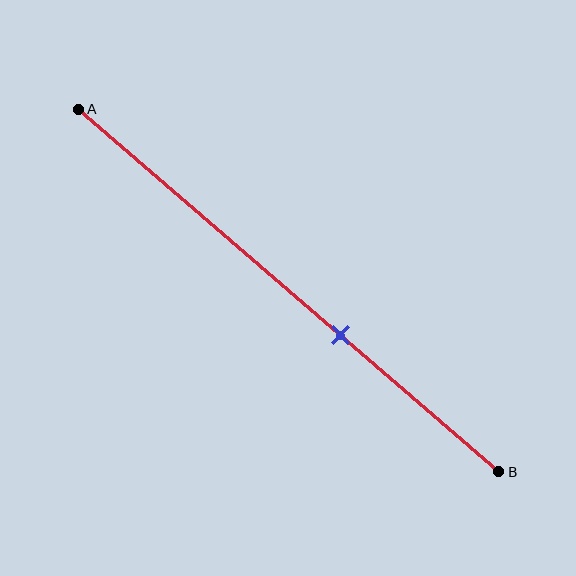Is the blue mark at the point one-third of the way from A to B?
No, the mark is at about 60% from A, not at the 33% one-third point.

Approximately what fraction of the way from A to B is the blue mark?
The blue mark is approximately 60% of the way from A to B.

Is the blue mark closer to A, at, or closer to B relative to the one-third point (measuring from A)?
The blue mark is closer to point B than the one-third point of segment AB.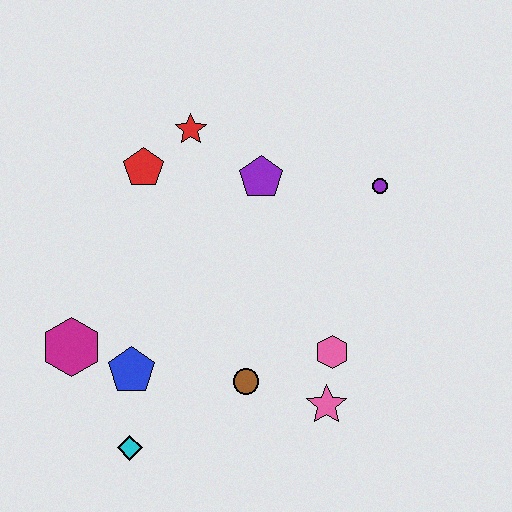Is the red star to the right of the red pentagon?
Yes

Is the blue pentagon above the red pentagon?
No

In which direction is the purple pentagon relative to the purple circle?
The purple pentagon is to the left of the purple circle.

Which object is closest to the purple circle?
The purple pentagon is closest to the purple circle.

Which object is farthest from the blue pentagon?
The purple circle is farthest from the blue pentagon.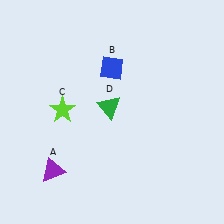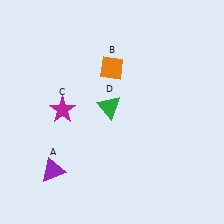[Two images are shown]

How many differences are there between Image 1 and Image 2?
There are 2 differences between the two images.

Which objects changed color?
B changed from blue to orange. C changed from lime to magenta.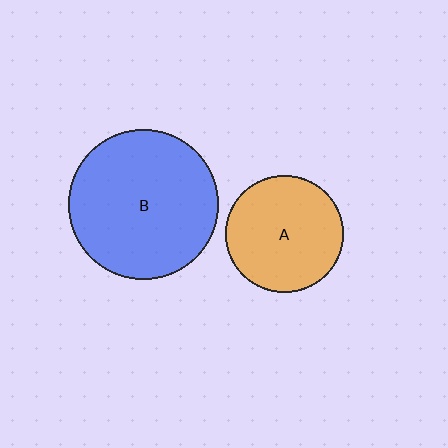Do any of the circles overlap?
No, none of the circles overlap.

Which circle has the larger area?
Circle B (blue).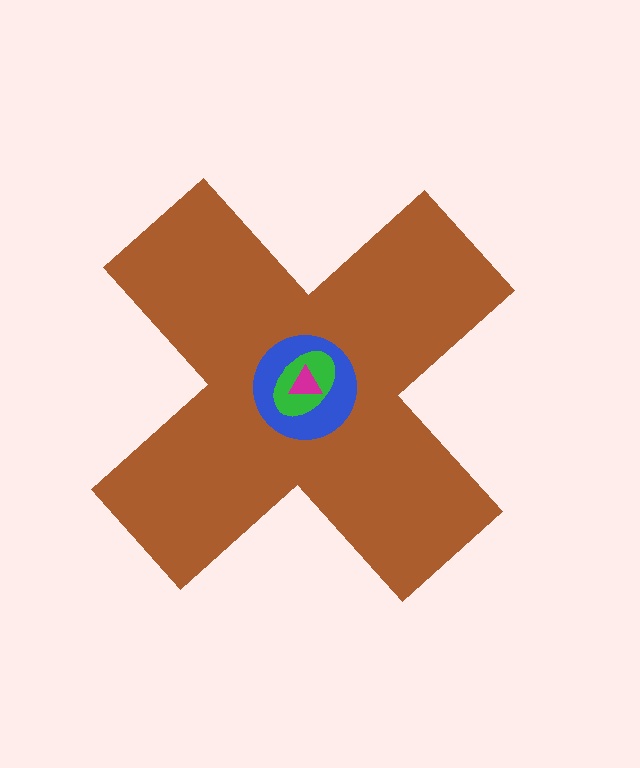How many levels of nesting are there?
4.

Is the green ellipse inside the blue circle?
Yes.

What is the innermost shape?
The magenta triangle.